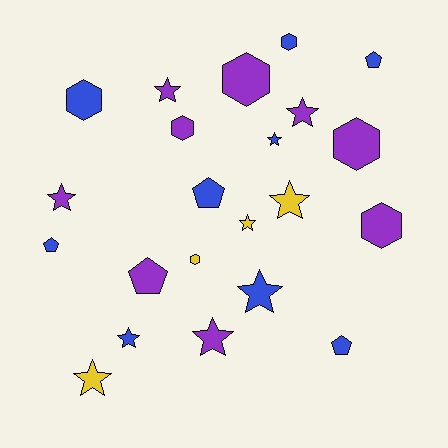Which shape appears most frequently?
Star, with 10 objects.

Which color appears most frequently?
Blue, with 9 objects.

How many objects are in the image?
There are 22 objects.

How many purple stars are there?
There are 4 purple stars.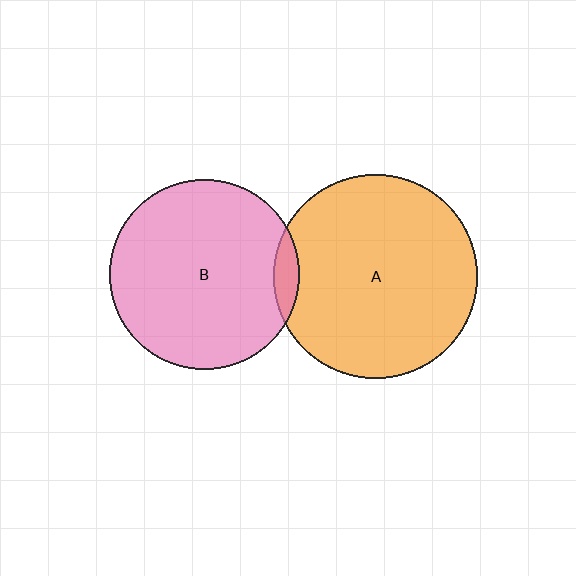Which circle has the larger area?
Circle A (orange).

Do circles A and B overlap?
Yes.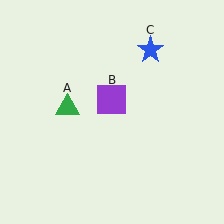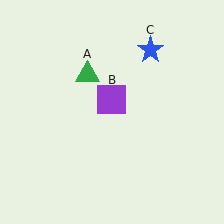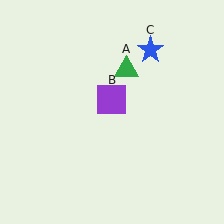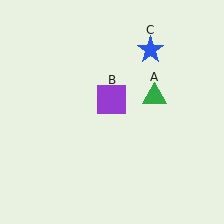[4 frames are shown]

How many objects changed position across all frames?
1 object changed position: green triangle (object A).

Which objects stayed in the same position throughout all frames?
Purple square (object B) and blue star (object C) remained stationary.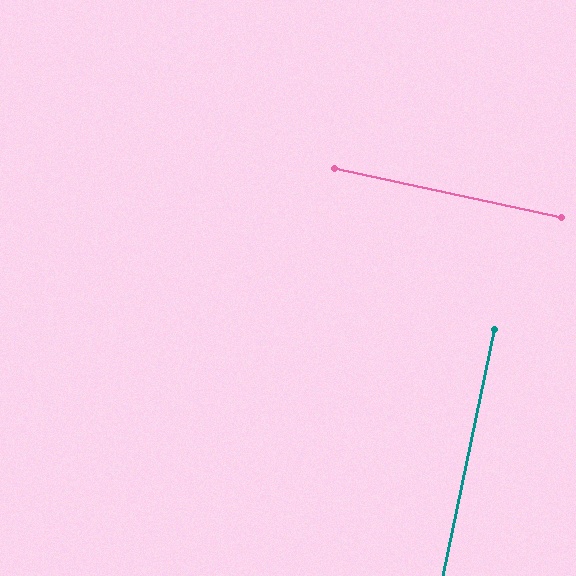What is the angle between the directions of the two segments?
Approximately 90 degrees.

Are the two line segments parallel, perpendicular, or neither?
Perpendicular — they meet at approximately 90°.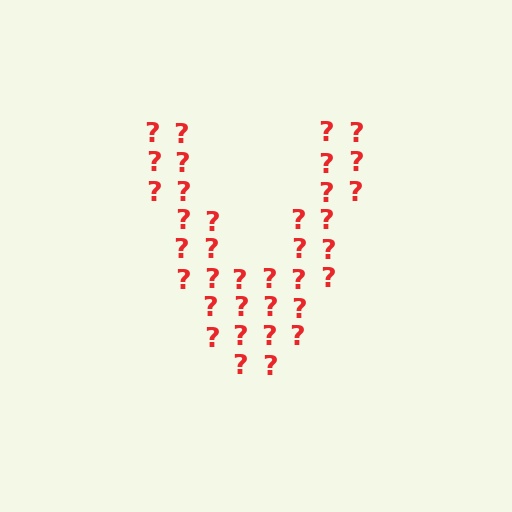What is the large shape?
The large shape is the letter V.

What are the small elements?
The small elements are question marks.